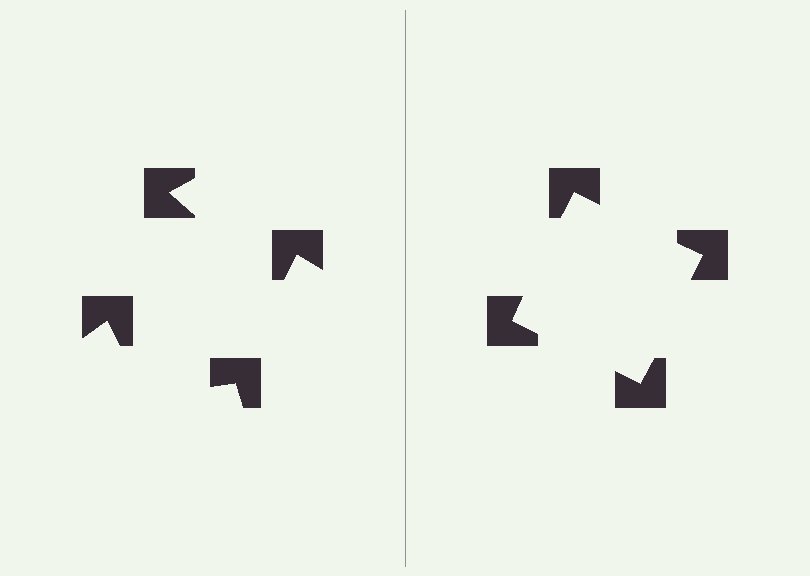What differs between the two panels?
The notched squares are positioned identically on both sides; only the wedge orientations differ. On the right they align to a square; on the left they are misaligned.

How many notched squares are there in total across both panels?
8 — 4 on each side.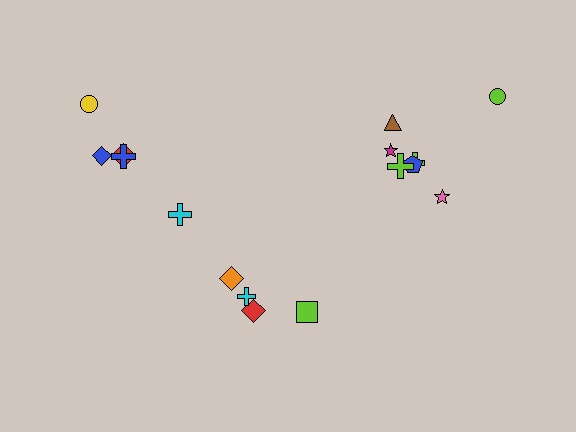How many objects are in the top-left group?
There are 4 objects.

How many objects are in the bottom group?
There are 5 objects.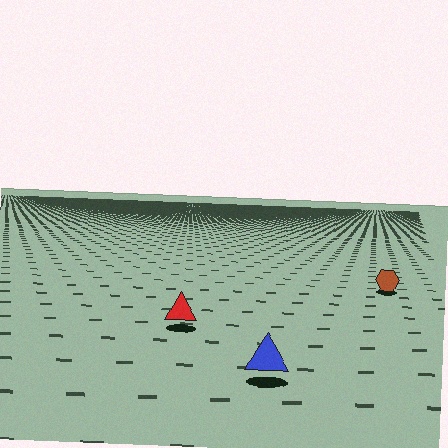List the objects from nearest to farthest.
From nearest to farthest: the blue triangle, the red triangle, the brown hexagon.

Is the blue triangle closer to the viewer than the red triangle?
Yes. The blue triangle is closer — you can tell from the texture gradient: the ground texture is coarser near it.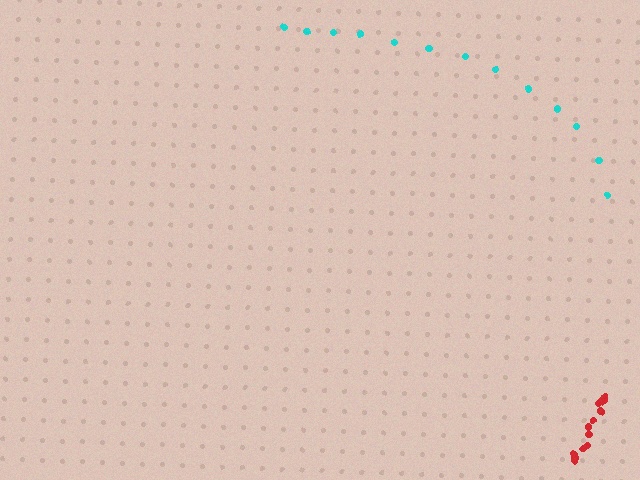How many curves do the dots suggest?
There are 2 distinct paths.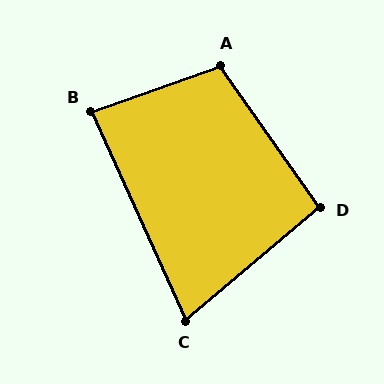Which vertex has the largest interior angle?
A, at approximately 106 degrees.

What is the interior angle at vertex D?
Approximately 95 degrees (approximately right).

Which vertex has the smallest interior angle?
C, at approximately 74 degrees.